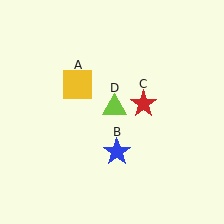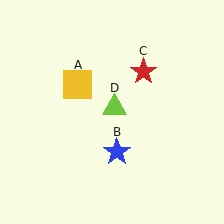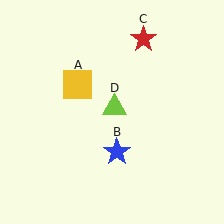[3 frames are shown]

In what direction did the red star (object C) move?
The red star (object C) moved up.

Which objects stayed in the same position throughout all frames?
Yellow square (object A) and blue star (object B) and lime triangle (object D) remained stationary.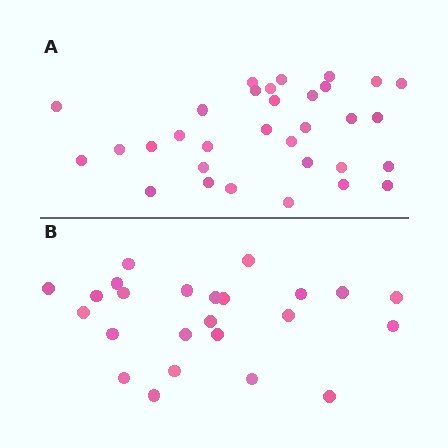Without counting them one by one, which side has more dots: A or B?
Region A (the top region) has more dots.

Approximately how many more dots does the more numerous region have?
Region A has roughly 8 or so more dots than region B.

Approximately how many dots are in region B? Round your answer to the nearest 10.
About 20 dots. (The exact count is 24, which rounds to 20.)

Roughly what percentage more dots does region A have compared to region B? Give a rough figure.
About 35% more.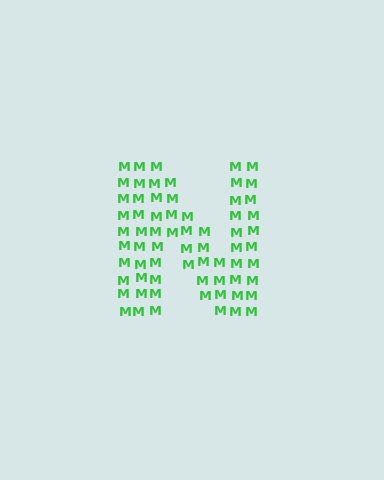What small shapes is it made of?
It is made of small letter M's.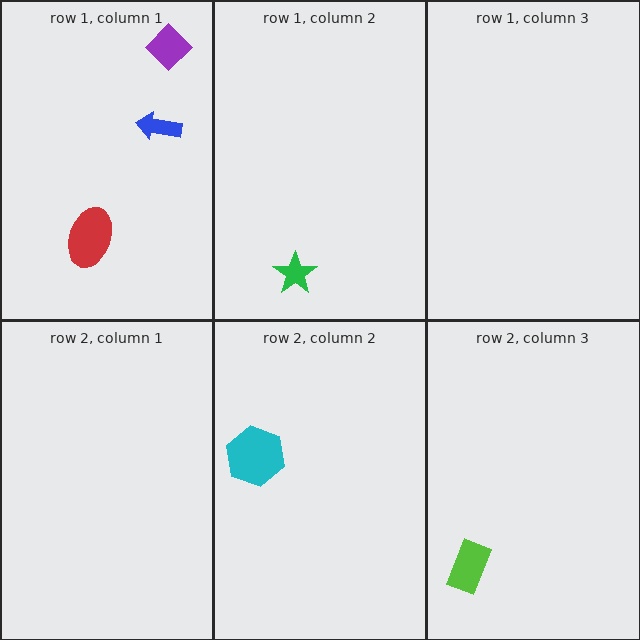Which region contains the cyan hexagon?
The row 2, column 2 region.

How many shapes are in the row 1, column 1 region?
3.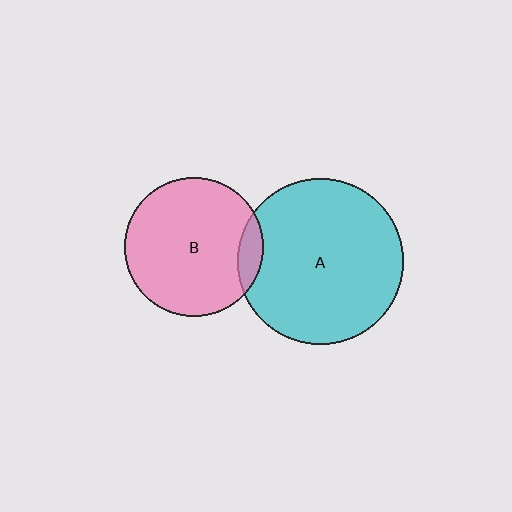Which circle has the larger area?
Circle A (cyan).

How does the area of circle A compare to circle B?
Approximately 1.4 times.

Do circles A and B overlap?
Yes.